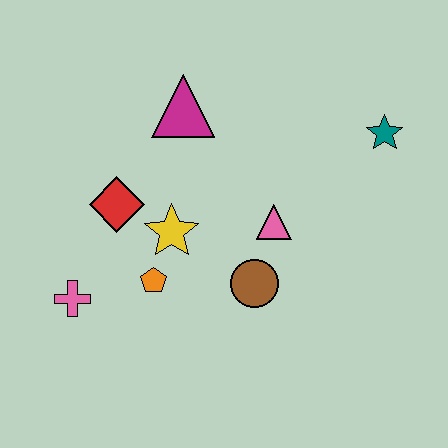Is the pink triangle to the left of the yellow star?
No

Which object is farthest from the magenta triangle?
The pink cross is farthest from the magenta triangle.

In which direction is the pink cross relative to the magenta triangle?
The pink cross is below the magenta triangle.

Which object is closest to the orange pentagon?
The yellow star is closest to the orange pentagon.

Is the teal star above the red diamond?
Yes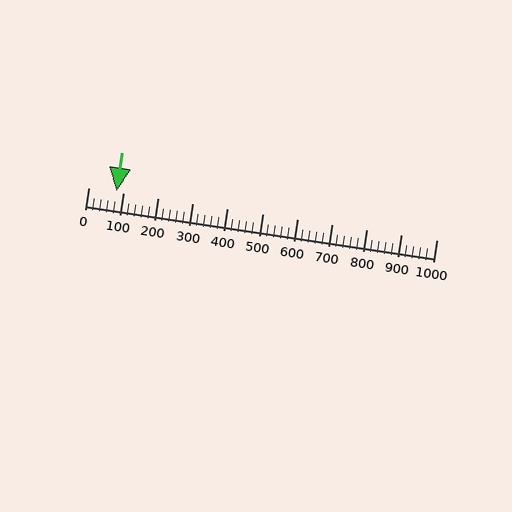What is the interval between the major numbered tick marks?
The major tick marks are spaced 100 units apart.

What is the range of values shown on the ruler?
The ruler shows values from 0 to 1000.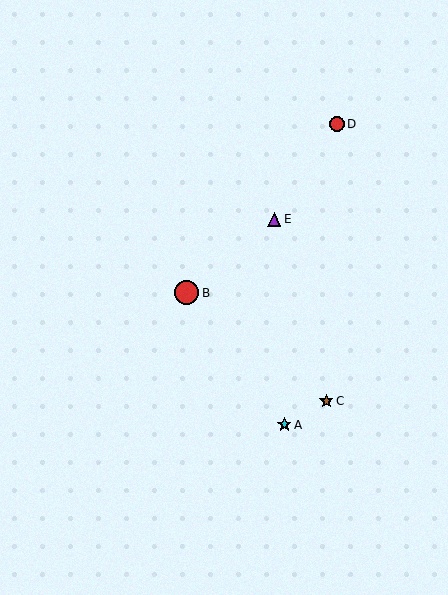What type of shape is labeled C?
Shape C is a brown star.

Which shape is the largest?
The red circle (labeled B) is the largest.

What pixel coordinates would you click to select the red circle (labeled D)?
Click at (337, 124) to select the red circle D.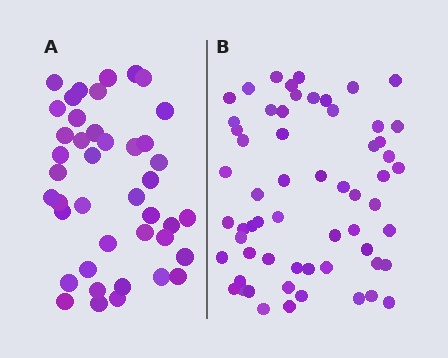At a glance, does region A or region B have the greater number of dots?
Region B (the right region) has more dots.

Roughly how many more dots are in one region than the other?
Region B has approximately 20 more dots than region A.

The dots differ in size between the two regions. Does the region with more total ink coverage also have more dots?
No. Region A has more total ink coverage because its dots are larger, but region B actually contains more individual dots. Total area can be misleading — the number of items is what matters here.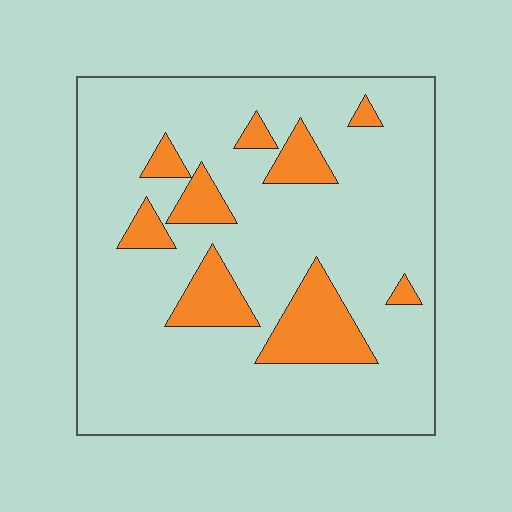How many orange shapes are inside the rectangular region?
9.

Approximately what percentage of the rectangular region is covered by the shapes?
Approximately 15%.